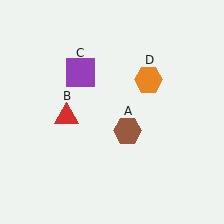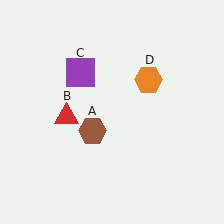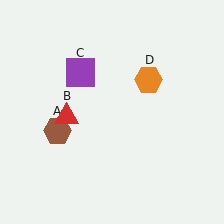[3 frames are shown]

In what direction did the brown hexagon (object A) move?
The brown hexagon (object A) moved left.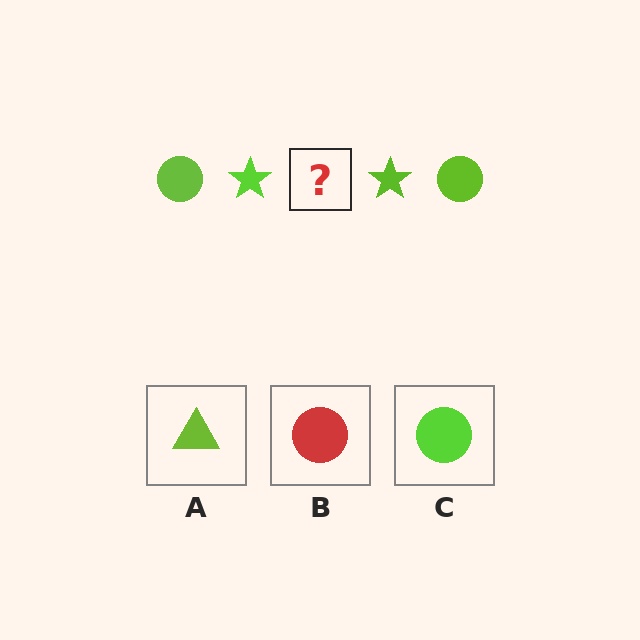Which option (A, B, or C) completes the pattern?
C.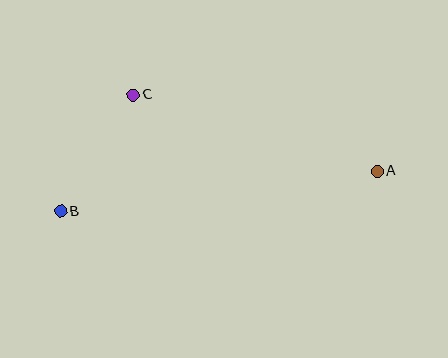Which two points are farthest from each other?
Points A and B are farthest from each other.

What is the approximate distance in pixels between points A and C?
The distance between A and C is approximately 256 pixels.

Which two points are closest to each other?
Points B and C are closest to each other.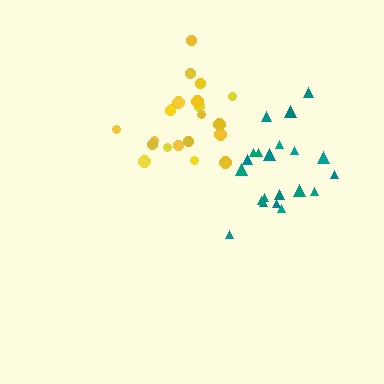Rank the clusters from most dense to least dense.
yellow, teal.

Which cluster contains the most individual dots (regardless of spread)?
Yellow (21).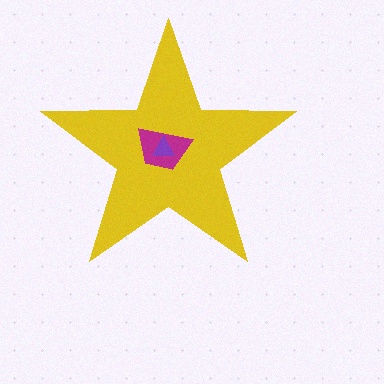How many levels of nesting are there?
3.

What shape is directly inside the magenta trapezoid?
The purple triangle.